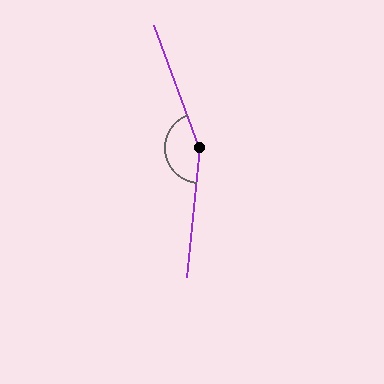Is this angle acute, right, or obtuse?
It is obtuse.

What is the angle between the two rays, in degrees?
Approximately 154 degrees.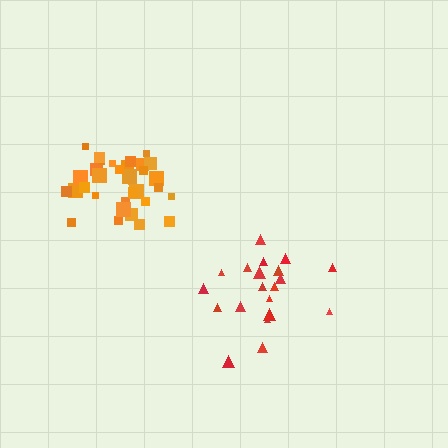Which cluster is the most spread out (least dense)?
Red.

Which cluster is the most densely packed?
Orange.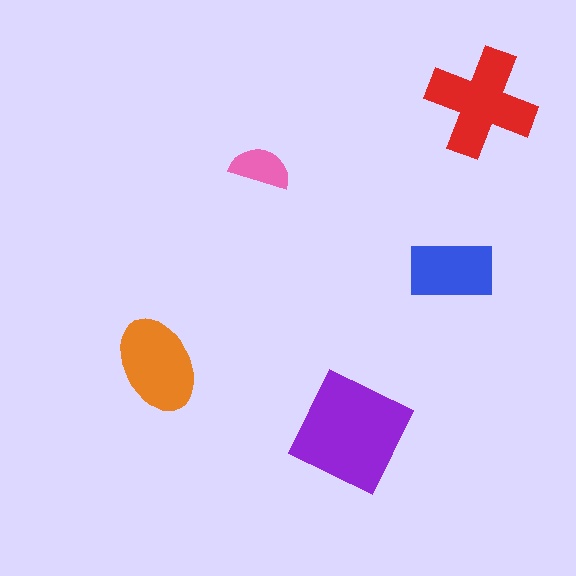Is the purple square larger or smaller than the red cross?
Larger.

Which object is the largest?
The purple square.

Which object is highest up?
The red cross is topmost.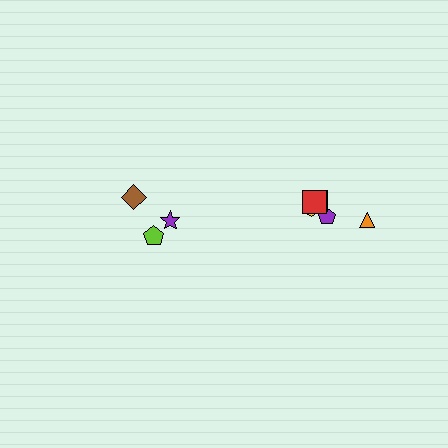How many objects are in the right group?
There are 5 objects.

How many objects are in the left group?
There are 3 objects.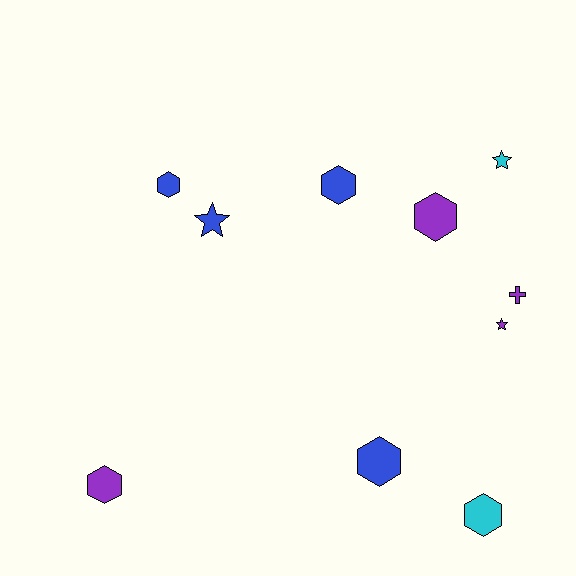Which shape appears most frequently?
Hexagon, with 6 objects.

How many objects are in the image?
There are 10 objects.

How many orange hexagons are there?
There are no orange hexagons.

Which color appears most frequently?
Blue, with 4 objects.